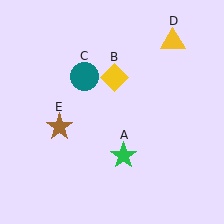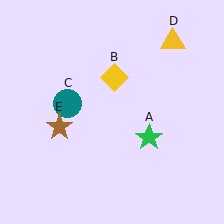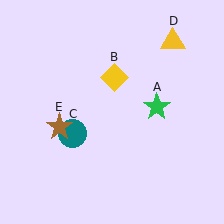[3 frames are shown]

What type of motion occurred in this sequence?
The green star (object A), teal circle (object C) rotated counterclockwise around the center of the scene.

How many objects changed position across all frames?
2 objects changed position: green star (object A), teal circle (object C).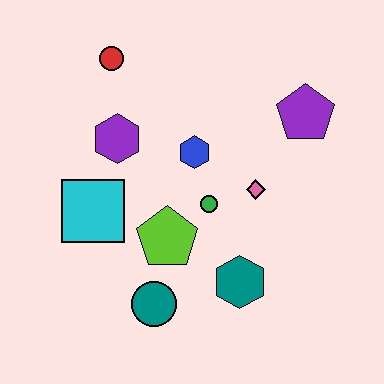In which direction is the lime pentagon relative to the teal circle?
The lime pentagon is above the teal circle.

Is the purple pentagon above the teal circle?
Yes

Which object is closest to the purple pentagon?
The pink diamond is closest to the purple pentagon.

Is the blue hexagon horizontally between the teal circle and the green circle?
Yes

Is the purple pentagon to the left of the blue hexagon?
No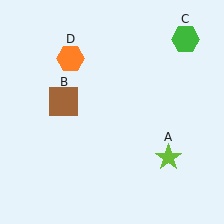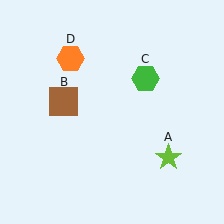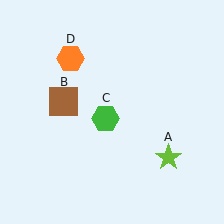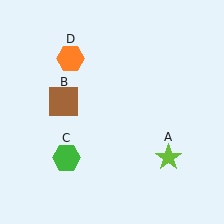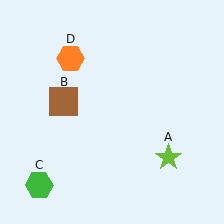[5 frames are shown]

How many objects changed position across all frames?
1 object changed position: green hexagon (object C).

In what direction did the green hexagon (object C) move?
The green hexagon (object C) moved down and to the left.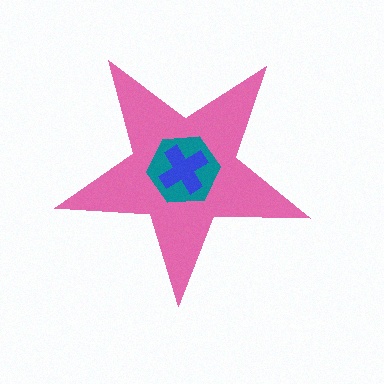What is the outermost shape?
The pink star.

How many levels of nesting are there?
3.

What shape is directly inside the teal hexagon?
The blue cross.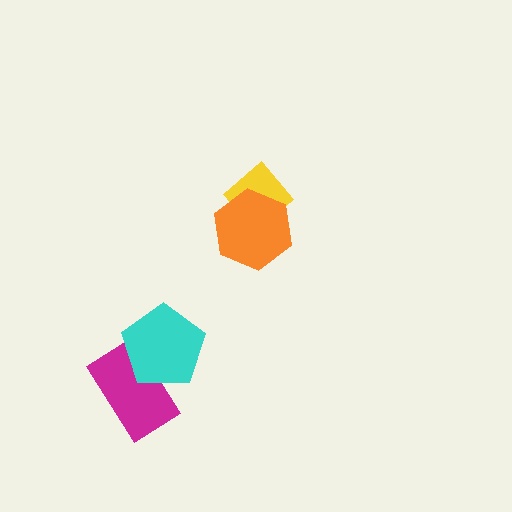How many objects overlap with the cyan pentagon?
1 object overlaps with the cyan pentagon.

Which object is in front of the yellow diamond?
The orange hexagon is in front of the yellow diamond.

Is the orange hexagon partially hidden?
No, no other shape covers it.